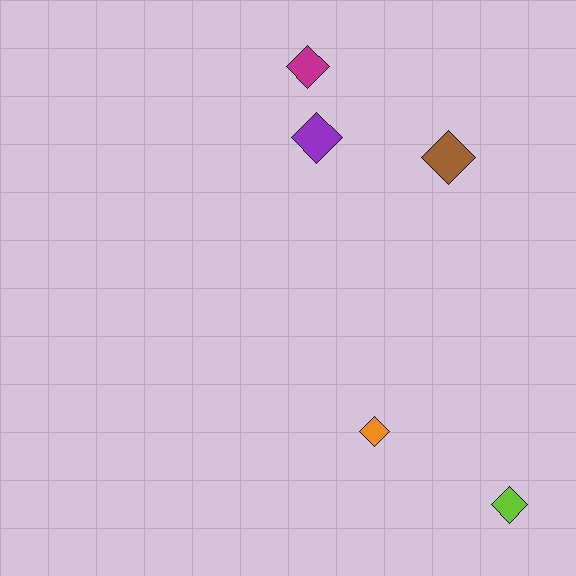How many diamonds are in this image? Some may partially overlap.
There are 5 diamonds.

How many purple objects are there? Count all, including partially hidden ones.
There is 1 purple object.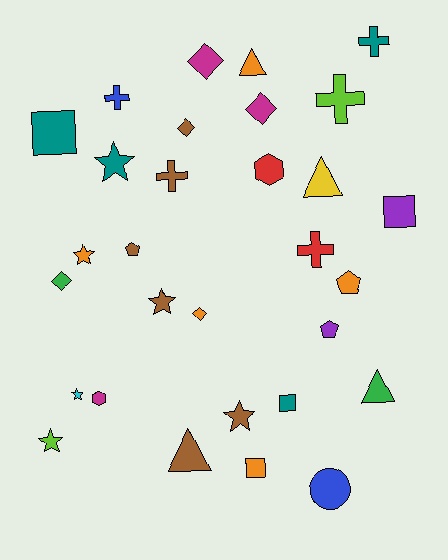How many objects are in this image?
There are 30 objects.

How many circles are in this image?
There is 1 circle.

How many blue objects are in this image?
There are 2 blue objects.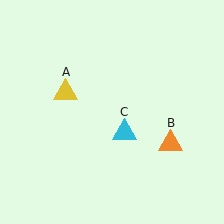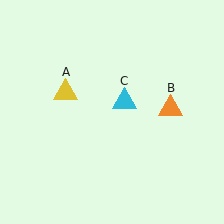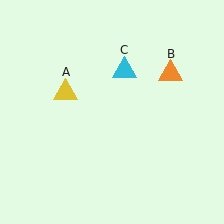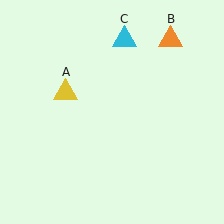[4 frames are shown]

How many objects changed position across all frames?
2 objects changed position: orange triangle (object B), cyan triangle (object C).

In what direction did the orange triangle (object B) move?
The orange triangle (object B) moved up.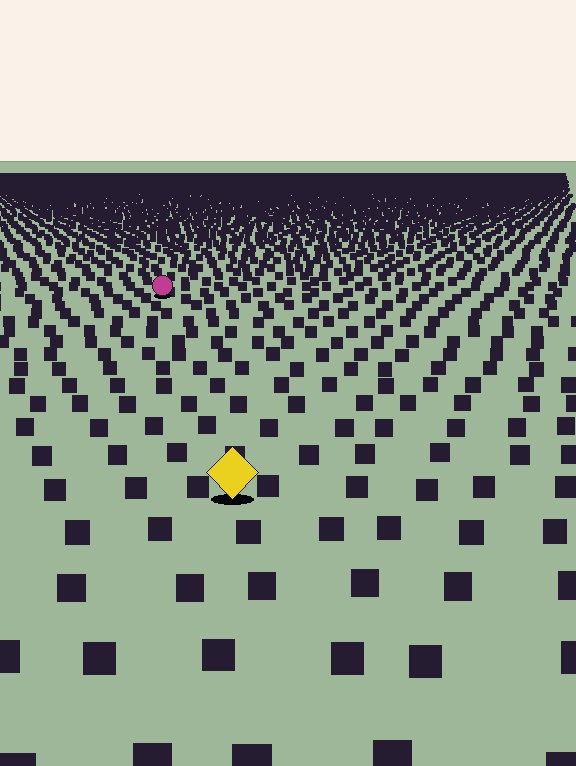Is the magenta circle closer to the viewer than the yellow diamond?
No. The yellow diamond is closer — you can tell from the texture gradient: the ground texture is coarser near it.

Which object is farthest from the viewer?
The magenta circle is farthest from the viewer. It appears smaller and the ground texture around it is denser.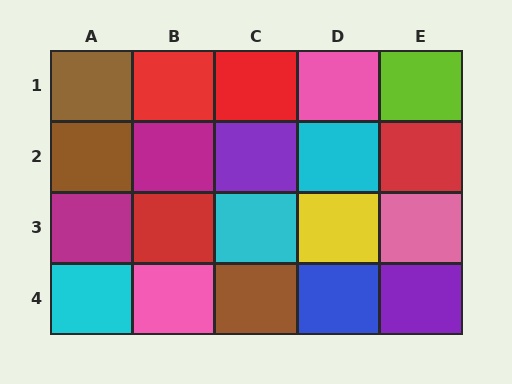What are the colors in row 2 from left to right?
Brown, magenta, purple, cyan, red.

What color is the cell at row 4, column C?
Brown.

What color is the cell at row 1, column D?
Pink.